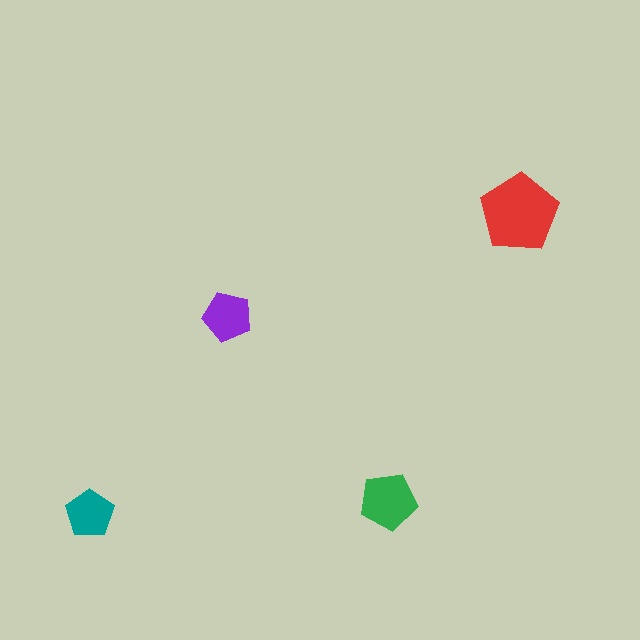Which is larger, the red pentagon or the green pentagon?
The red one.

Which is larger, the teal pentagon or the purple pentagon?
The purple one.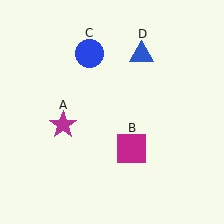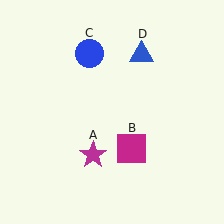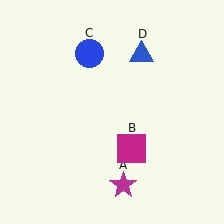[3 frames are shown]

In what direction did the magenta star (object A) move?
The magenta star (object A) moved down and to the right.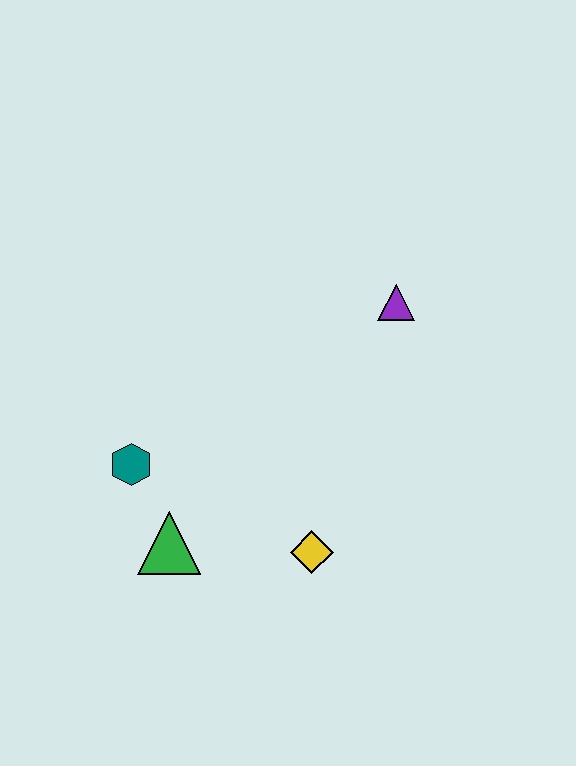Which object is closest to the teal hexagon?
The green triangle is closest to the teal hexagon.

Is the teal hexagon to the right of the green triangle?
No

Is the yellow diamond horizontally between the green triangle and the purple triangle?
Yes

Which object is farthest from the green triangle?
The purple triangle is farthest from the green triangle.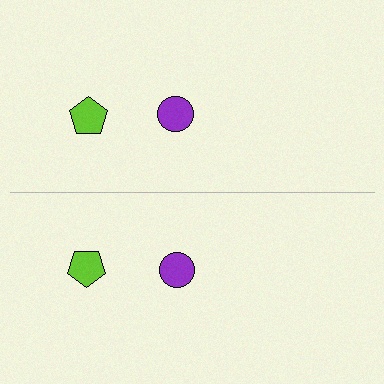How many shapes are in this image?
There are 4 shapes in this image.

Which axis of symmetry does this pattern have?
The pattern has a horizontal axis of symmetry running through the center of the image.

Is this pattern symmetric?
Yes, this pattern has bilateral (reflection) symmetry.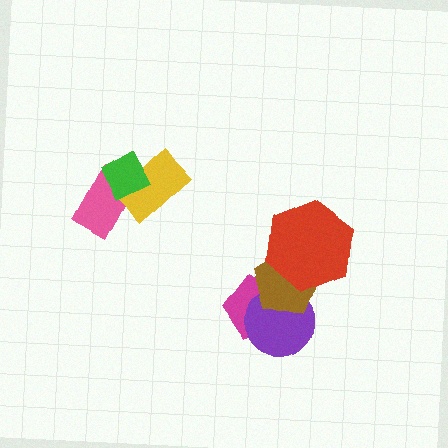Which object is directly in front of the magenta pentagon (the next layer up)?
The purple circle is directly in front of the magenta pentagon.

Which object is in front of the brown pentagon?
The red hexagon is in front of the brown pentagon.